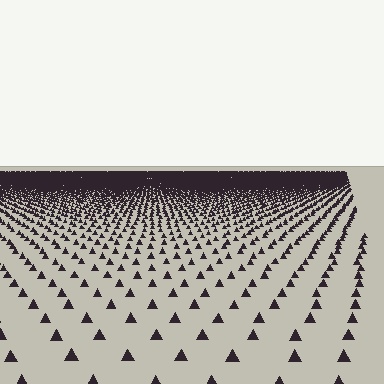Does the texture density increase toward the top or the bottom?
Density increases toward the top.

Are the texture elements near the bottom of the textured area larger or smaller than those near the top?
Larger. Near the bottom, elements are closer to the viewer and appear at a bigger on-screen size.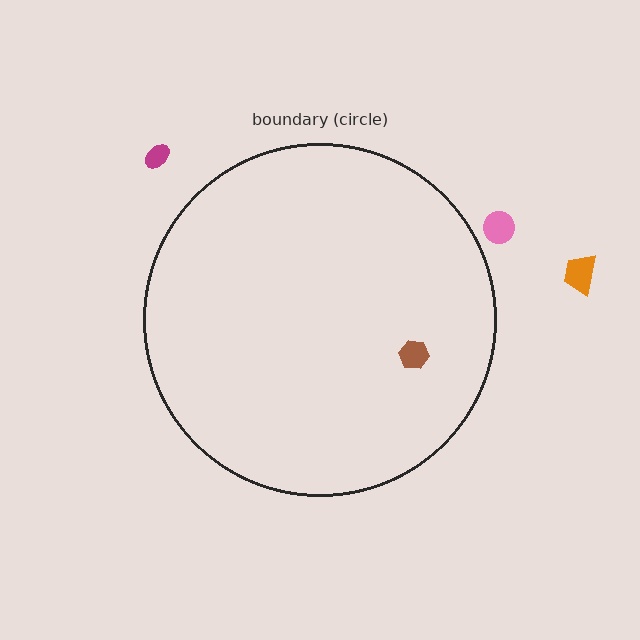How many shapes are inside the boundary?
1 inside, 3 outside.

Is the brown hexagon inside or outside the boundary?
Inside.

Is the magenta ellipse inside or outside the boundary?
Outside.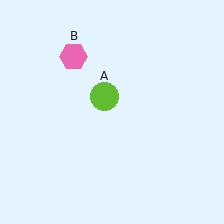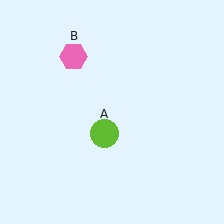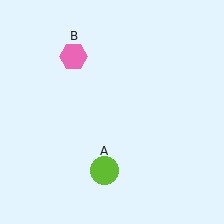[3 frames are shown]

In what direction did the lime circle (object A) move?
The lime circle (object A) moved down.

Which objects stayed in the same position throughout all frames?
Pink hexagon (object B) remained stationary.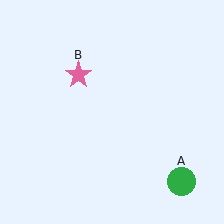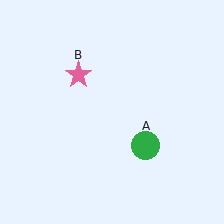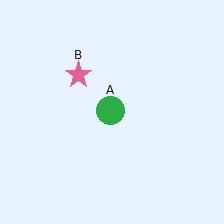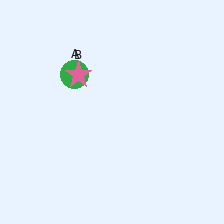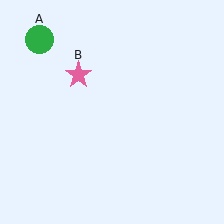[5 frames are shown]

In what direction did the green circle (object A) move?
The green circle (object A) moved up and to the left.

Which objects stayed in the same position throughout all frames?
Pink star (object B) remained stationary.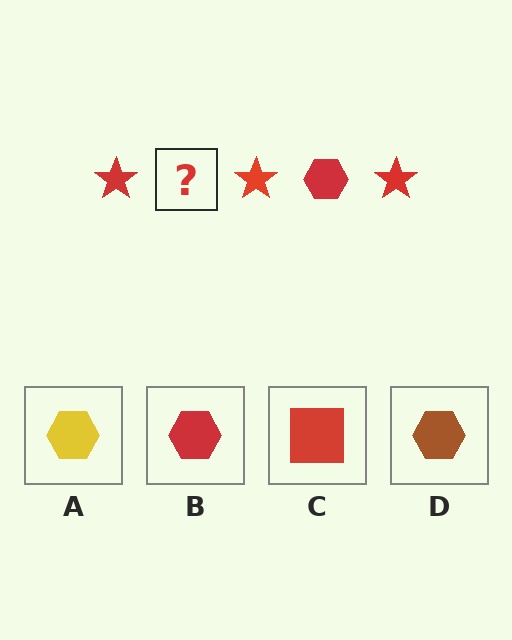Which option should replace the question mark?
Option B.